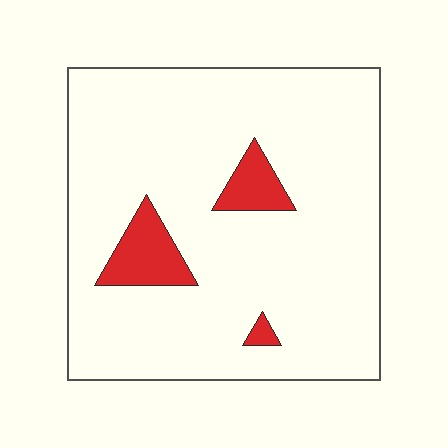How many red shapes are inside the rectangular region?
3.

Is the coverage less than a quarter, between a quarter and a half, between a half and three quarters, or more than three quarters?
Less than a quarter.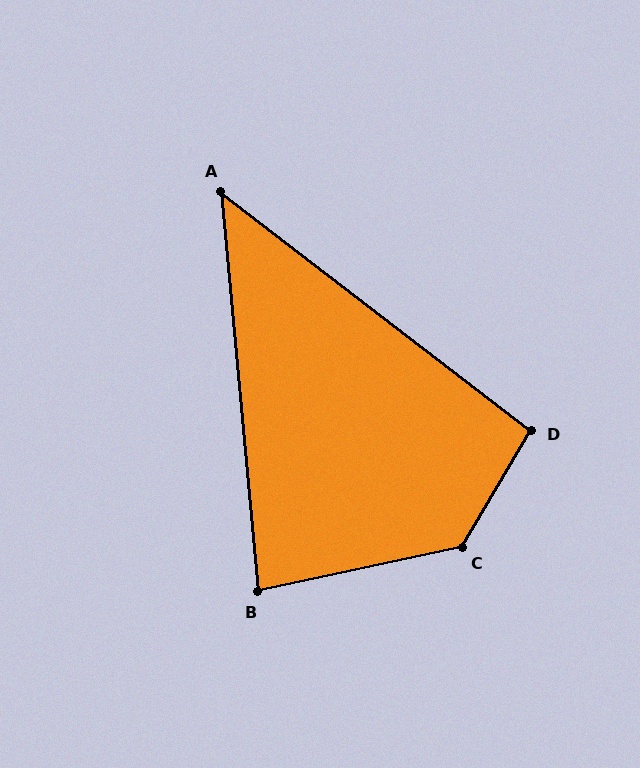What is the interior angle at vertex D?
Approximately 97 degrees (obtuse).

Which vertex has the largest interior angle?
C, at approximately 133 degrees.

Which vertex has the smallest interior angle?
A, at approximately 47 degrees.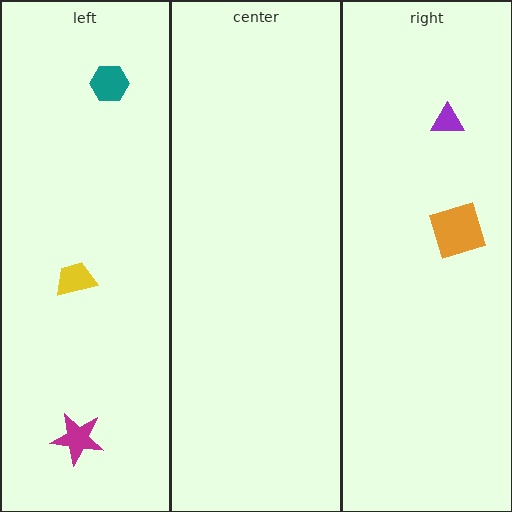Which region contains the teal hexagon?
The left region.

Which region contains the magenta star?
The left region.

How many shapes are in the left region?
3.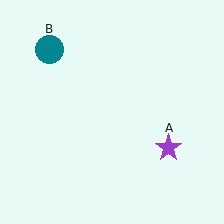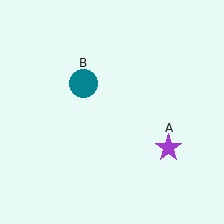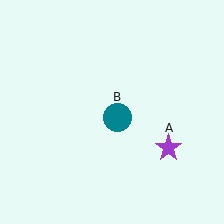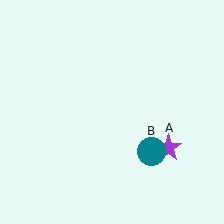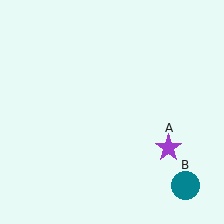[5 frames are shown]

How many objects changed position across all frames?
1 object changed position: teal circle (object B).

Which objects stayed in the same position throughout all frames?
Purple star (object A) remained stationary.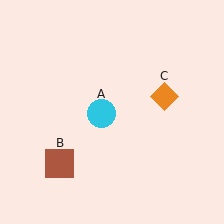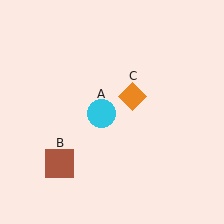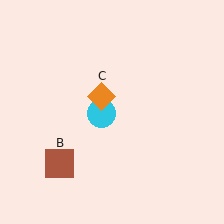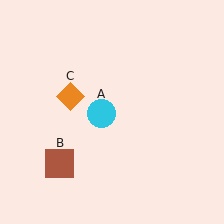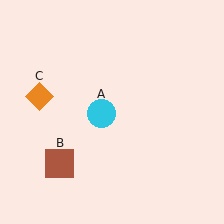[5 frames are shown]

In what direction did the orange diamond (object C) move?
The orange diamond (object C) moved left.